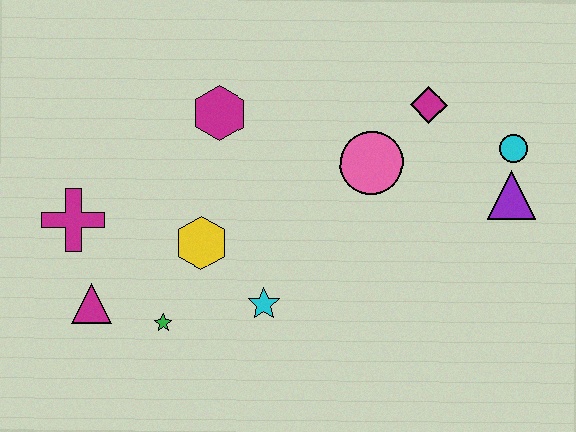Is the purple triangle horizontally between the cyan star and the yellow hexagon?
No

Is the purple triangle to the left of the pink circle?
No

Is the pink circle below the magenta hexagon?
Yes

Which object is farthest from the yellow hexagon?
The cyan circle is farthest from the yellow hexagon.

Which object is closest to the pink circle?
The magenta diamond is closest to the pink circle.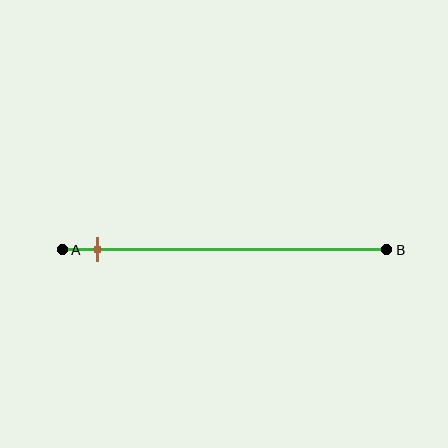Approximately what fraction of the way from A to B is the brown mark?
The brown mark is approximately 10% of the way from A to B.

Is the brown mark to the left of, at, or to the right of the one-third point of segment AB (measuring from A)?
The brown mark is to the left of the one-third point of segment AB.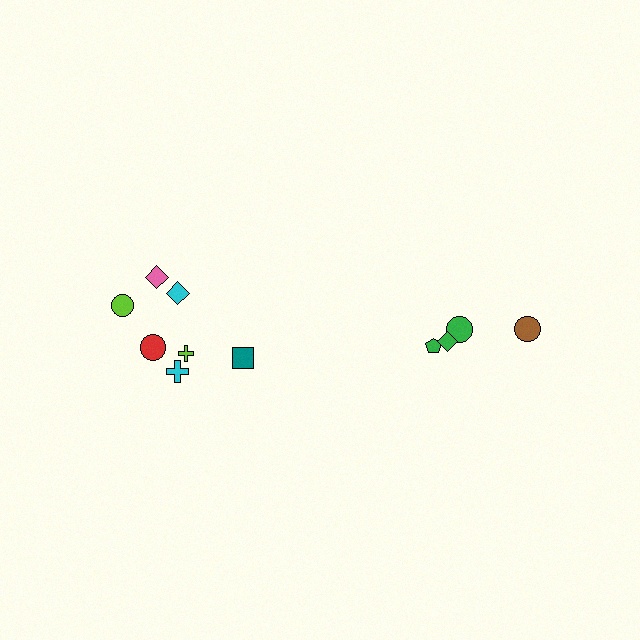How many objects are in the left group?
There are 7 objects.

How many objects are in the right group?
There are 4 objects.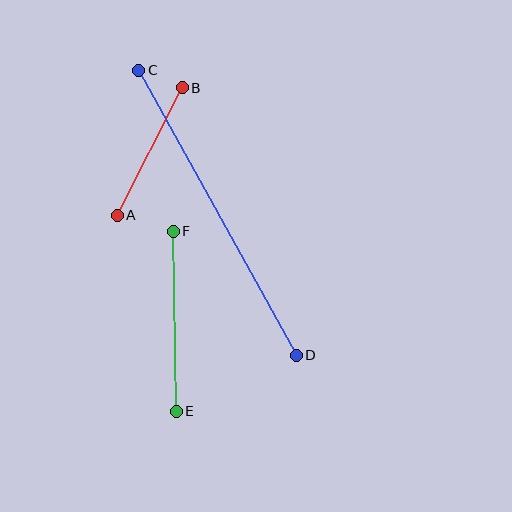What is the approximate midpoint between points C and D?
The midpoint is at approximately (217, 213) pixels.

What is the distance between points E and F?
The distance is approximately 180 pixels.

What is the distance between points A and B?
The distance is approximately 143 pixels.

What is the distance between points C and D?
The distance is approximately 326 pixels.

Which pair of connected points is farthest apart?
Points C and D are farthest apart.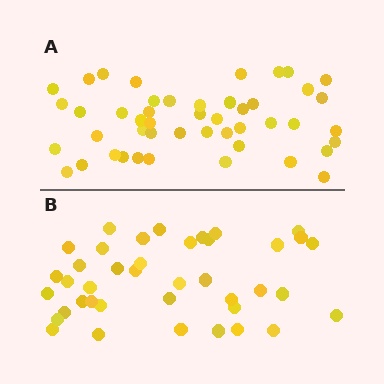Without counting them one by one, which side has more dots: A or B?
Region A (the top region) has more dots.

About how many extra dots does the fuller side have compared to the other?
Region A has roughly 8 or so more dots than region B.